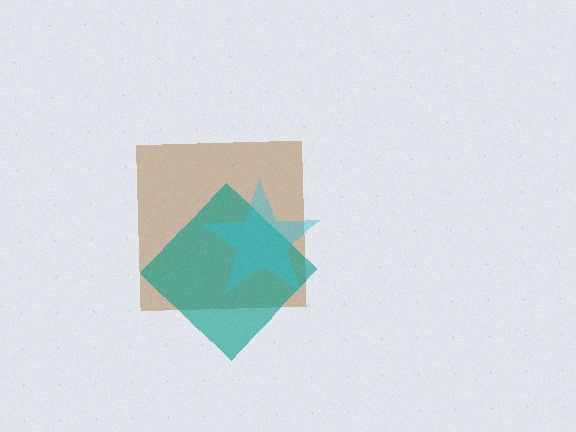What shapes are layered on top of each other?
The layered shapes are: a brown square, a teal diamond, a cyan star.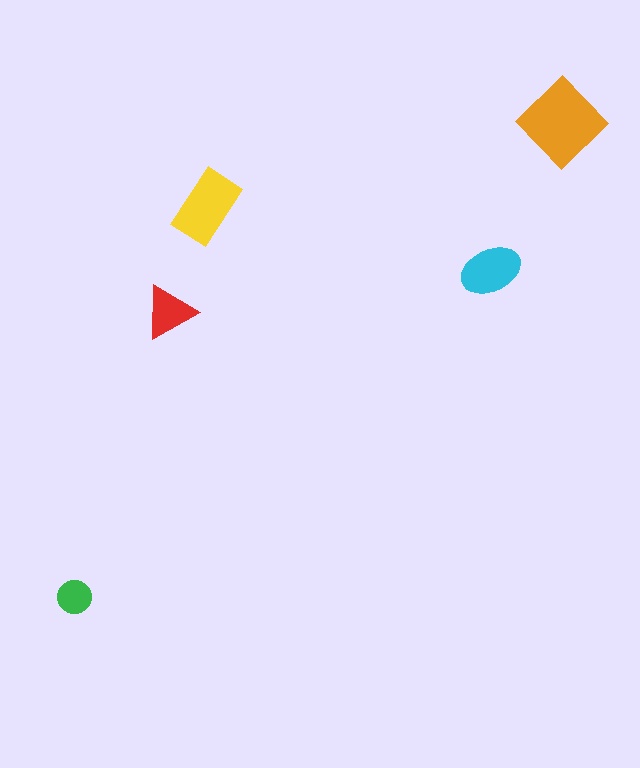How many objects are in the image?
There are 5 objects in the image.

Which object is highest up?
The orange diamond is topmost.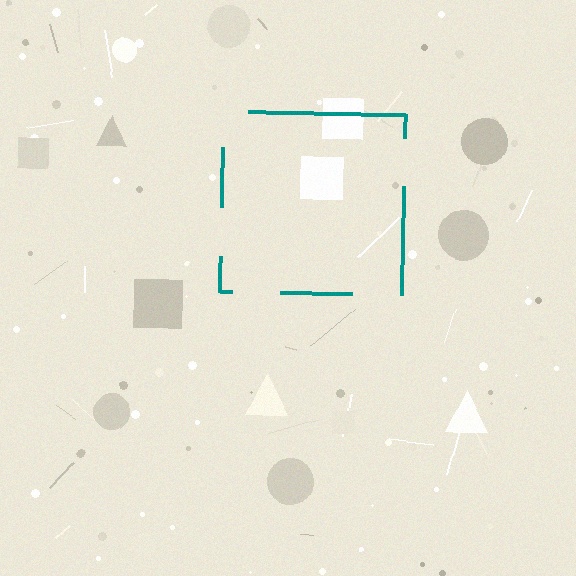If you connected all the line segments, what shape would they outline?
They would outline a square.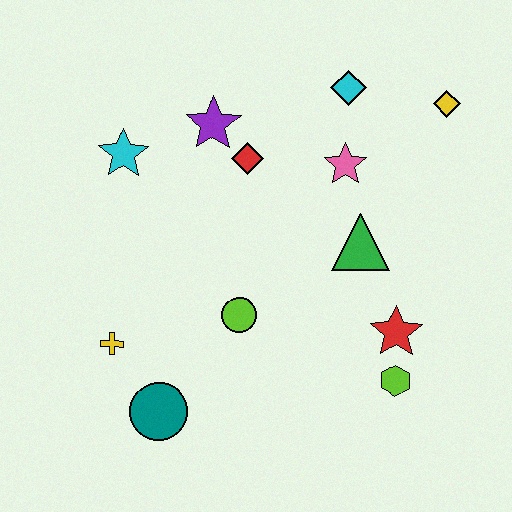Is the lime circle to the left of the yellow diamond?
Yes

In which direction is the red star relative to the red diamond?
The red star is below the red diamond.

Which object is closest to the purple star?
The red diamond is closest to the purple star.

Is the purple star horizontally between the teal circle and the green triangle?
Yes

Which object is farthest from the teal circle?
The yellow diamond is farthest from the teal circle.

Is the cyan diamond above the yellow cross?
Yes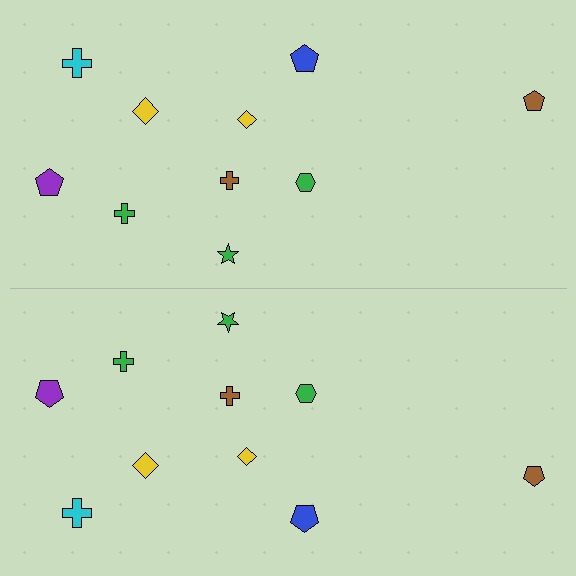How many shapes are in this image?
There are 20 shapes in this image.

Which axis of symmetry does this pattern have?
The pattern has a horizontal axis of symmetry running through the center of the image.